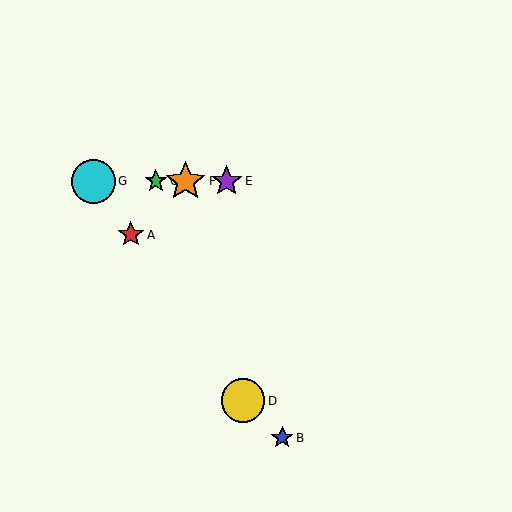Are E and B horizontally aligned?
No, E is at y≈181 and B is at y≈438.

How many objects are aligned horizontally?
4 objects (C, E, F, G) are aligned horizontally.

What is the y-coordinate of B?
Object B is at y≈438.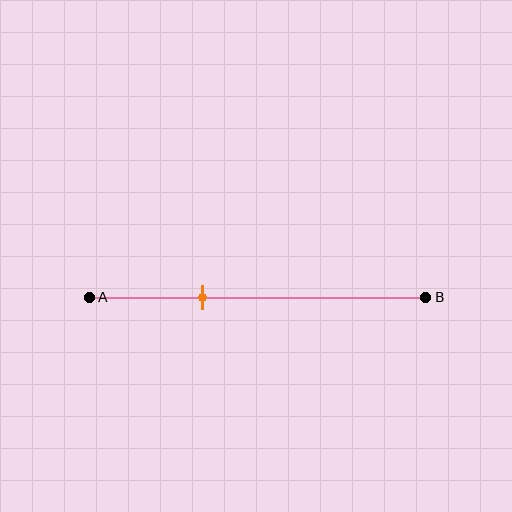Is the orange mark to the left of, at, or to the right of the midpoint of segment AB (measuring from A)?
The orange mark is to the left of the midpoint of segment AB.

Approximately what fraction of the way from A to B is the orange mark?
The orange mark is approximately 35% of the way from A to B.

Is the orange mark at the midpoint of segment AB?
No, the mark is at about 35% from A, not at the 50% midpoint.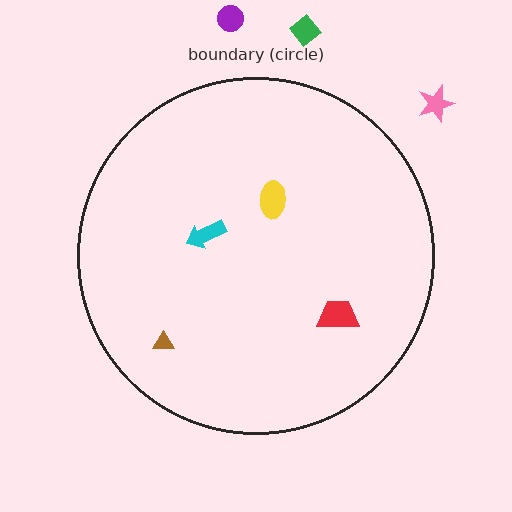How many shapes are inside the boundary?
4 inside, 3 outside.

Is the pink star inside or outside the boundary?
Outside.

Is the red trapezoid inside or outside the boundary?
Inside.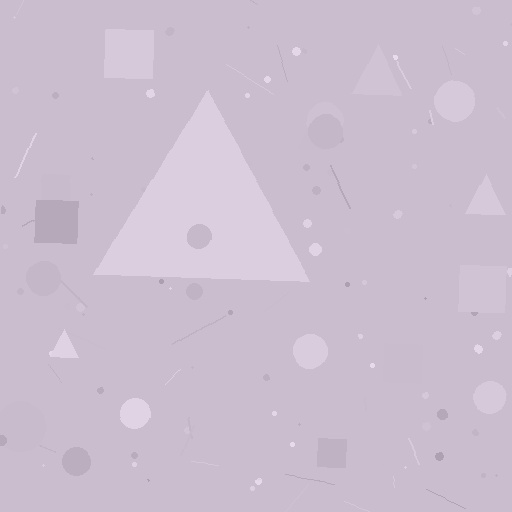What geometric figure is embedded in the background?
A triangle is embedded in the background.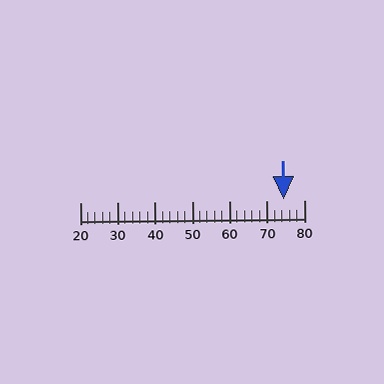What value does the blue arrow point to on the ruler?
The blue arrow points to approximately 74.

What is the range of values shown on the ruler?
The ruler shows values from 20 to 80.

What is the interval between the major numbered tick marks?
The major tick marks are spaced 10 units apart.